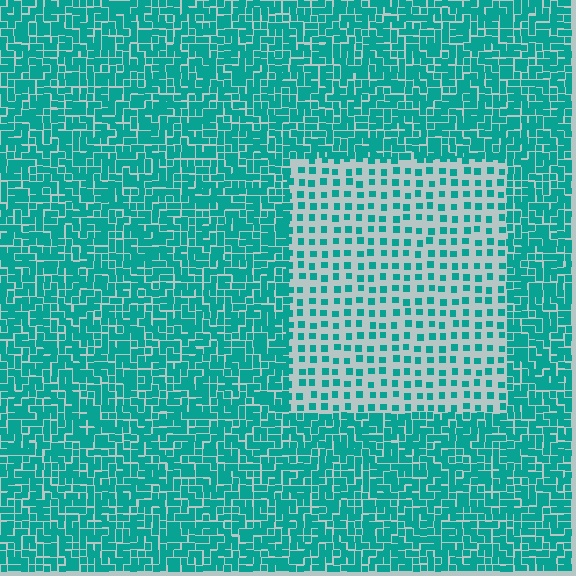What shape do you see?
I see a rectangle.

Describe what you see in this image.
The image contains small teal elements arranged at two different densities. A rectangle-shaped region is visible where the elements are less densely packed than the surrounding area.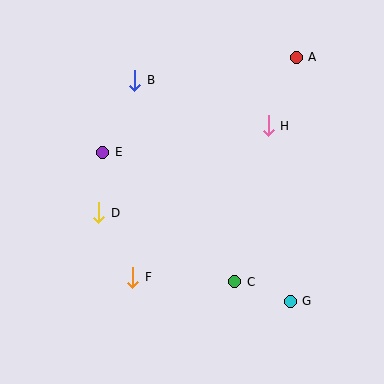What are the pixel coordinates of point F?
Point F is at (133, 277).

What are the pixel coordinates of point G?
Point G is at (290, 301).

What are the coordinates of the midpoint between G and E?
The midpoint between G and E is at (196, 227).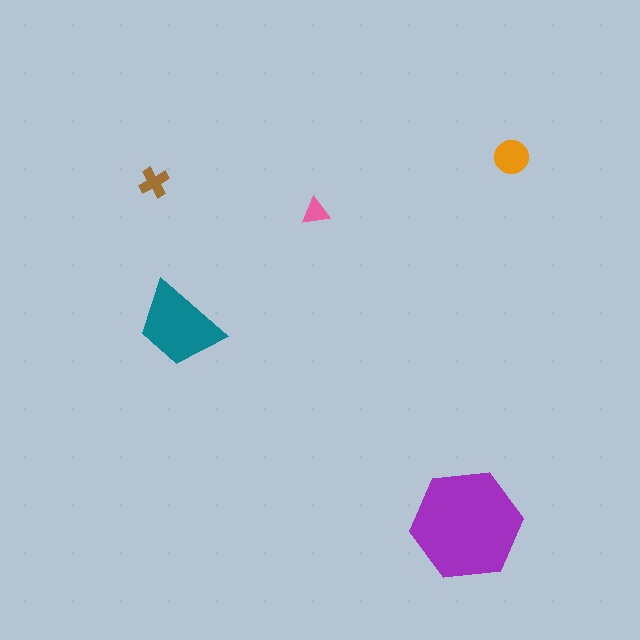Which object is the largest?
The purple hexagon.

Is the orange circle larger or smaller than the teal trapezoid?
Smaller.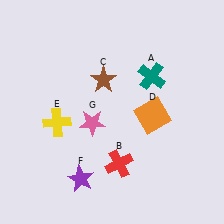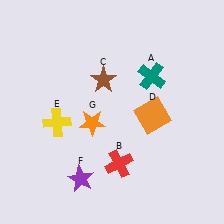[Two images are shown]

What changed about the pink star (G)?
In Image 1, G is pink. In Image 2, it changed to orange.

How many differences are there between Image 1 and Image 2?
There is 1 difference between the two images.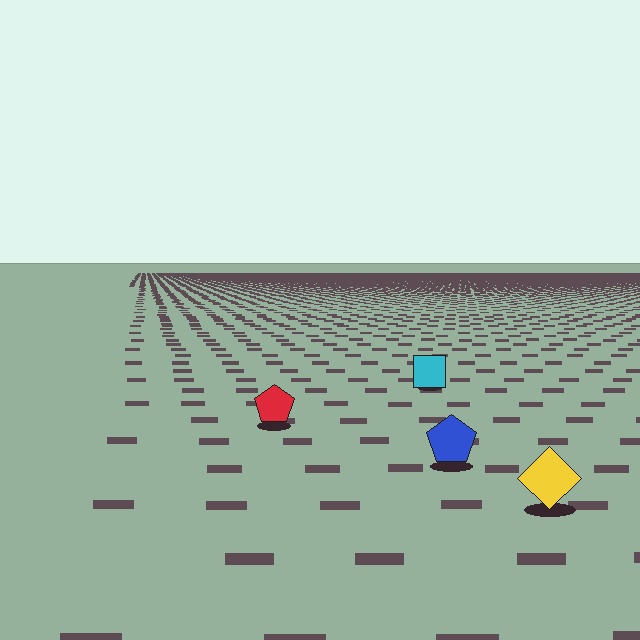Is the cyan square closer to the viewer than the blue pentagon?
No. The blue pentagon is closer — you can tell from the texture gradient: the ground texture is coarser near it.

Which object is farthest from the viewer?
The cyan square is farthest from the viewer. It appears smaller and the ground texture around it is denser.